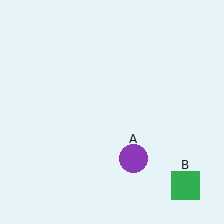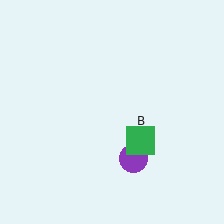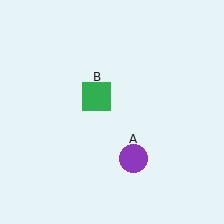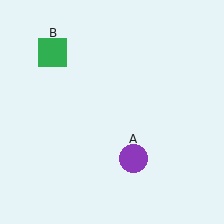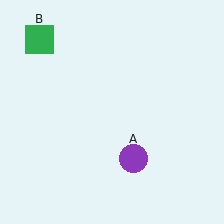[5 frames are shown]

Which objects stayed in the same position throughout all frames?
Purple circle (object A) remained stationary.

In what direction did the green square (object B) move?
The green square (object B) moved up and to the left.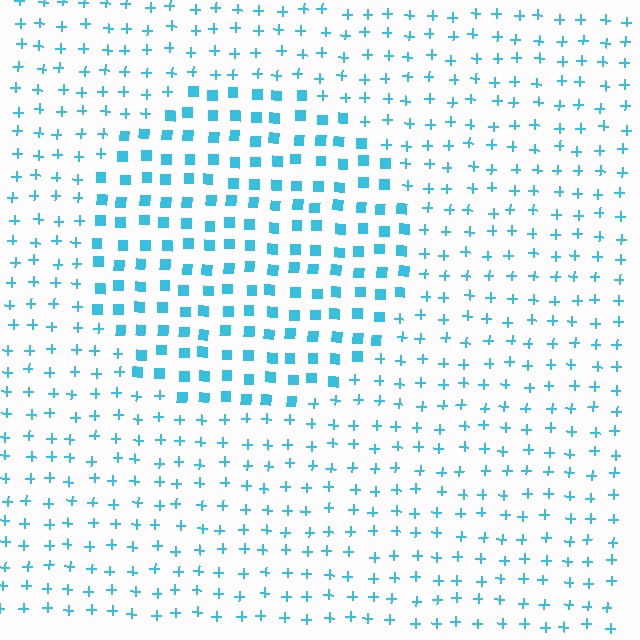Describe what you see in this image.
The image is filled with small cyan elements arranged in a uniform grid. A circle-shaped region contains squares, while the surrounding area contains plus signs. The boundary is defined purely by the change in element shape.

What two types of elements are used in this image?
The image uses squares inside the circle region and plus signs outside it.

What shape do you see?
I see a circle.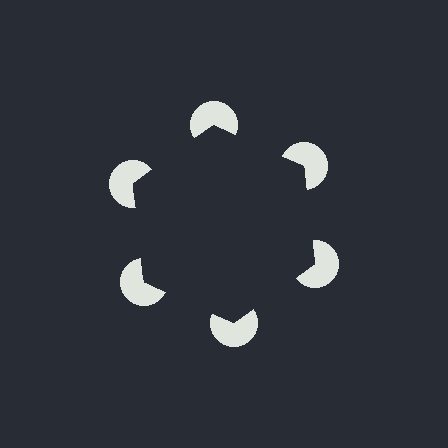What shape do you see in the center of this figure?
An illusory hexagon — its edges are inferred from the aligned wedge cuts in the pac-man discs, not physically drawn.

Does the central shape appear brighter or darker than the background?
It typically appears slightly darker than the background, even though no actual brightness change is drawn.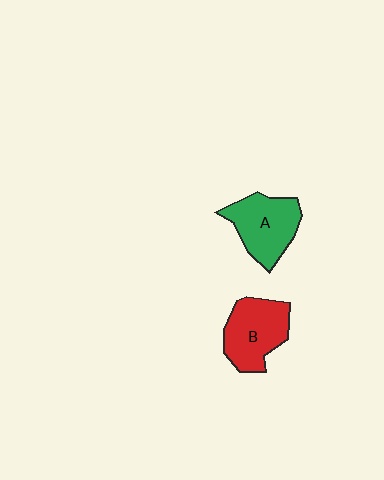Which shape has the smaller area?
Shape B (red).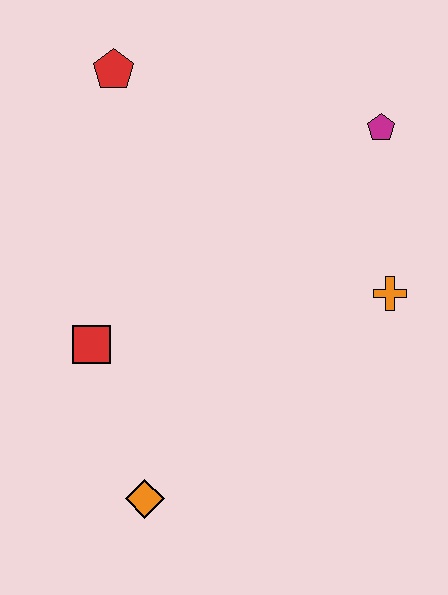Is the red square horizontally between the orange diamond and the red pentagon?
No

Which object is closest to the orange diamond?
The red square is closest to the orange diamond.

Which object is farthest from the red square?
The magenta pentagon is farthest from the red square.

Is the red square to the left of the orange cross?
Yes